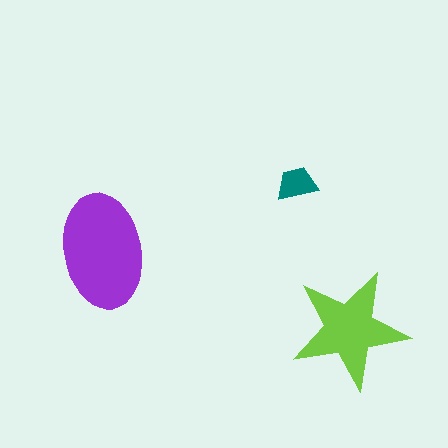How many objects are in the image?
There are 3 objects in the image.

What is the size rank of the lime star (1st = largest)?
2nd.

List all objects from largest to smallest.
The purple ellipse, the lime star, the teal trapezoid.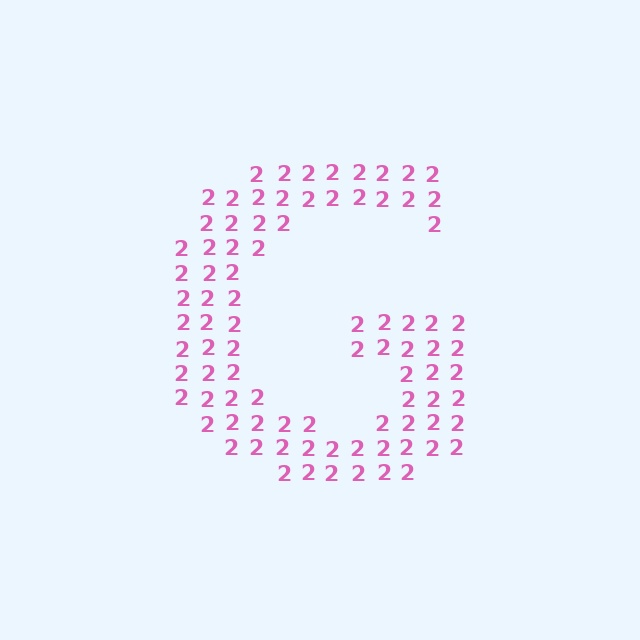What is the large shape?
The large shape is the letter G.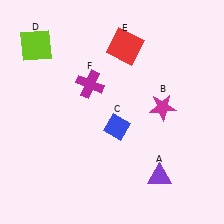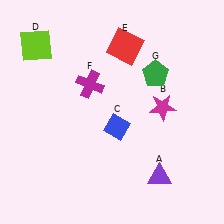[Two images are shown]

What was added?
A green pentagon (G) was added in Image 2.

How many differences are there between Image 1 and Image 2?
There is 1 difference between the two images.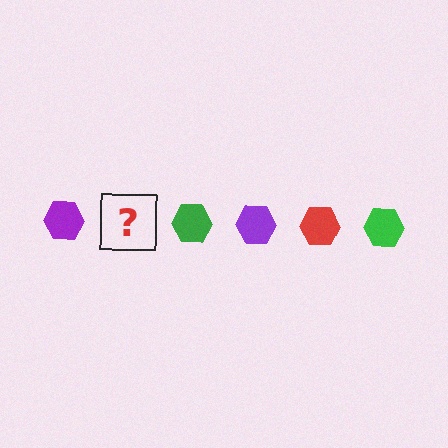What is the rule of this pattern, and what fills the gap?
The rule is that the pattern cycles through purple, red, green hexagons. The gap should be filled with a red hexagon.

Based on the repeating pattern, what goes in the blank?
The blank should be a red hexagon.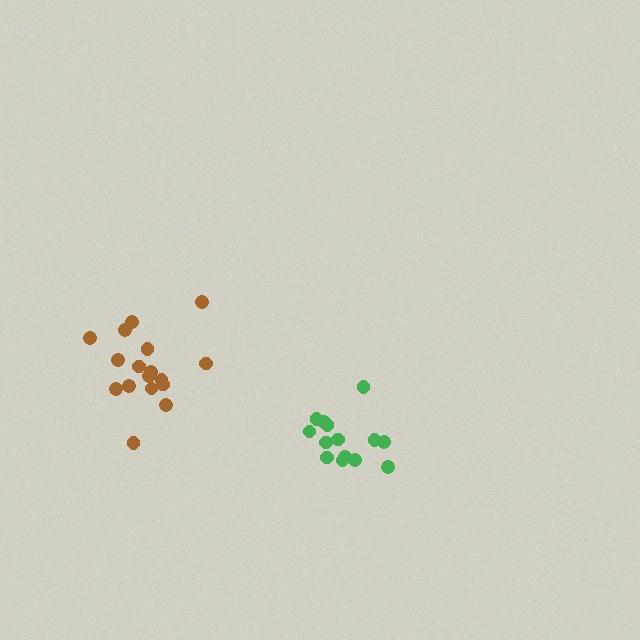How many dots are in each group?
Group 1: 17 dots, Group 2: 14 dots (31 total).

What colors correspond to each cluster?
The clusters are colored: brown, green.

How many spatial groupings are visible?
There are 2 spatial groupings.